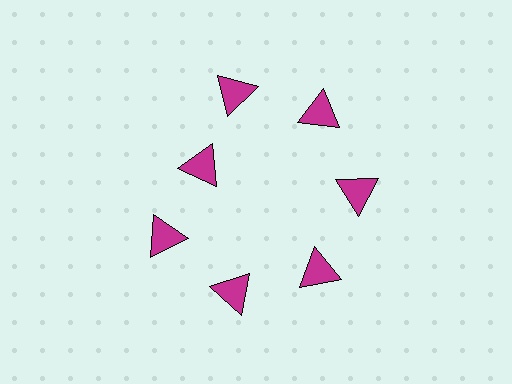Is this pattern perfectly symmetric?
No. The 7 magenta triangles are arranged in a ring, but one element near the 10 o'clock position is pulled inward toward the center, breaking the 7-fold rotational symmetry.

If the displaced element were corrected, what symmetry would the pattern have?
It would have 7-fold rotational symmetry — the pattern would map onto itself every 51 degrees.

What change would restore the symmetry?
The symmetry would be restored by moving it outward, back onto the ring so that all 7 triangles sit at equal angles and equal distance from the center.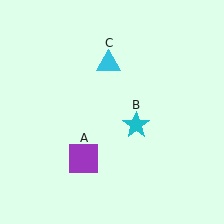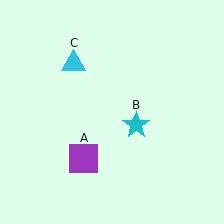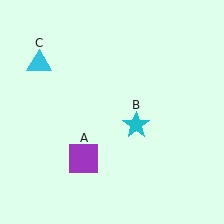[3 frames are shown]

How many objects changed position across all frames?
1 object changed position: cyan triangle (object C).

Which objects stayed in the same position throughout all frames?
Purple square (object A) and cyan star (object B) remained stationary.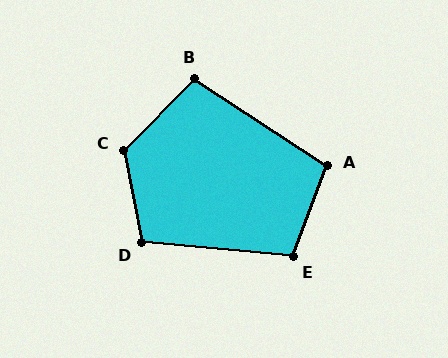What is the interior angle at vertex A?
Approximately 103 degrees (obtuse).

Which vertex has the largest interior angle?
C, at approximately 124 degrees.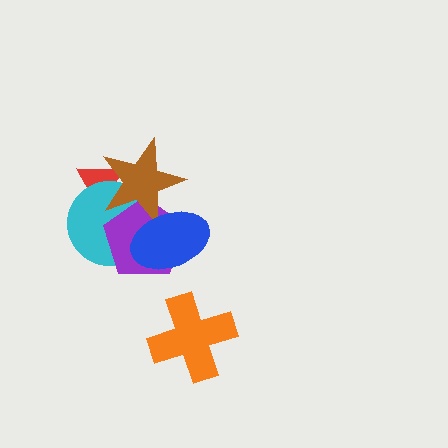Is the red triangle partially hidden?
Yes, it is partially covered by another shape.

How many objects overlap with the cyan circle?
4 objects overlap with the cyan circle.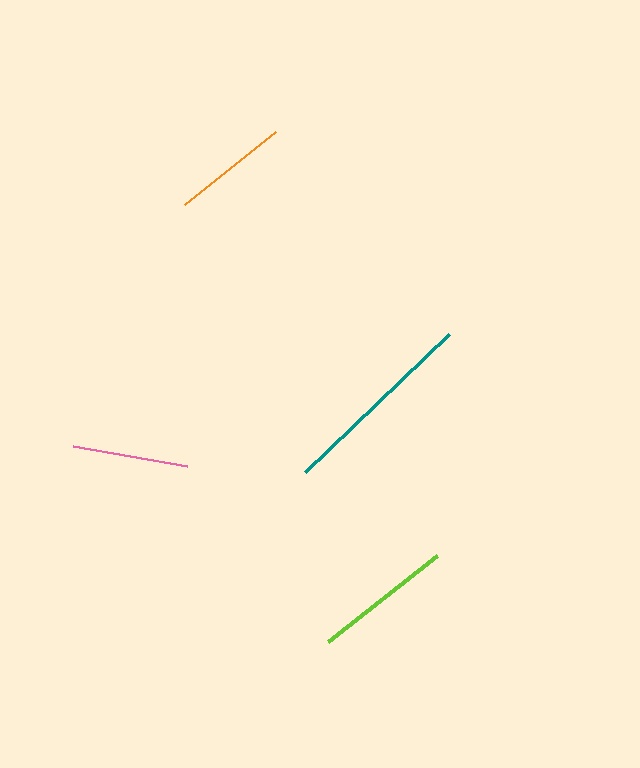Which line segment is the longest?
The teal line is the longest at approximately 199 pixels.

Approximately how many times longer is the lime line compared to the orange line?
The lime line is approximately 1.2 times the length of the orange line.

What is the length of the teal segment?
The teal segment is approximately 199 pixels long.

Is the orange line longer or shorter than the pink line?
The orange line is longer than the pink line.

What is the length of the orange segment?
The orange segment is approximately 117 pixels long.